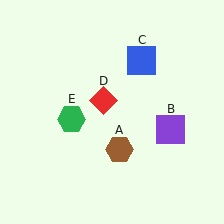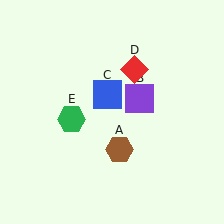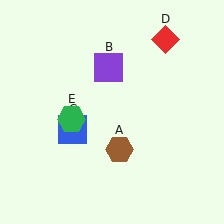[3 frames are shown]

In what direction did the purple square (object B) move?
The purple square (object B) moved up and to the left.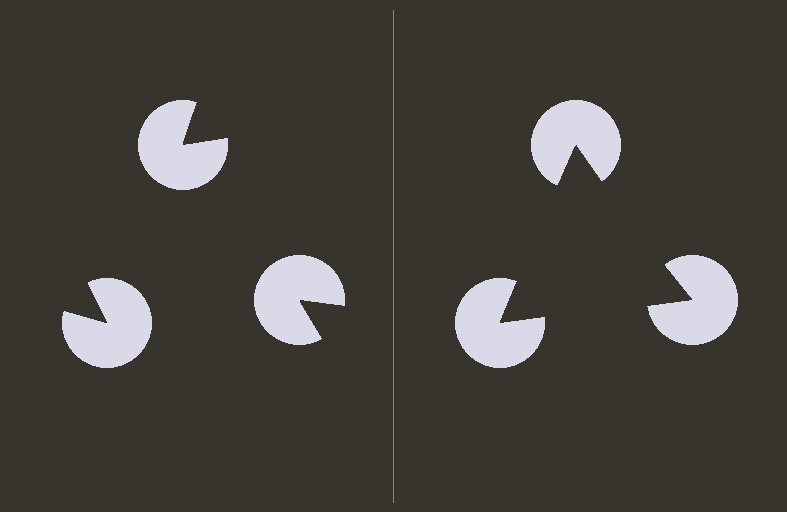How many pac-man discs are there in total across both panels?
6 — 3 on each side.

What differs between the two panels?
The pac-man discs are positioned identically on both sides; only the wedge orientations differ. On the right they align to a triangle; on the left they are misaligned.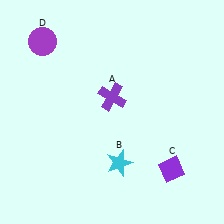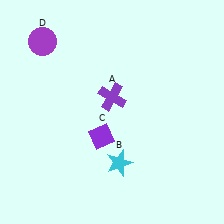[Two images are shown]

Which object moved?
The purple diamond (C) moved left.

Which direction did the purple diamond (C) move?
The purple diamond (C) moved left.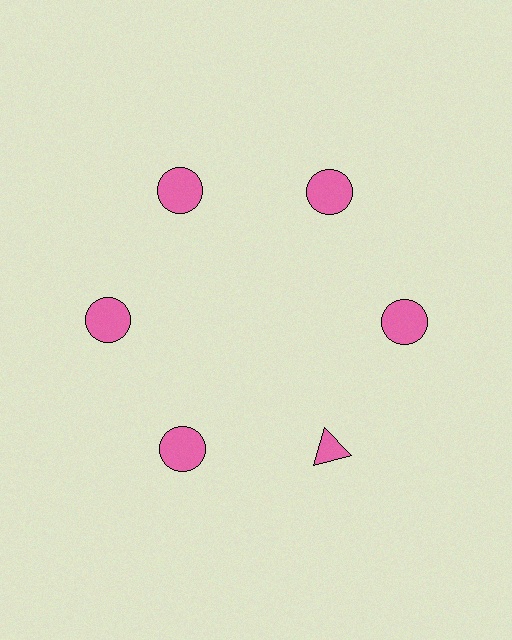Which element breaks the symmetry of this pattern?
The pink triangle at roughly the 5 o'clock position breaks the symmetry. All other shapes are pink circles.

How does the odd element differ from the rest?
It has a different shape: triangle instead of circle.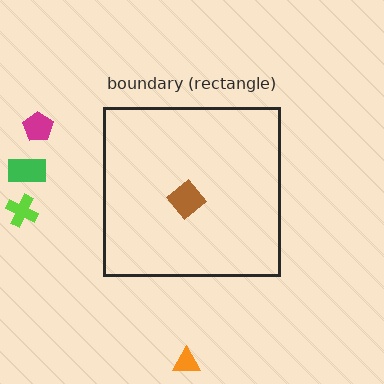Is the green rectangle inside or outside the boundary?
Outside.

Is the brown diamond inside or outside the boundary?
Inside.